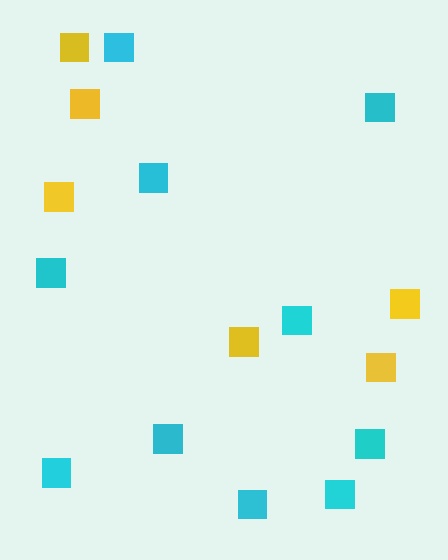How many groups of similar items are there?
There are 2 groups: one group of yellow squares (6) and one group of cyan squares (10).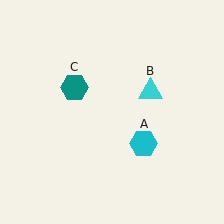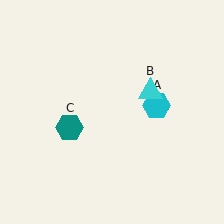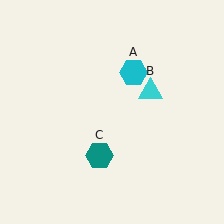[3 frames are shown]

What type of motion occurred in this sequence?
The cyan hexagon (object A), teal hexagon (object C) rotated counterclockwise around the center of the scene.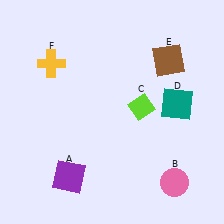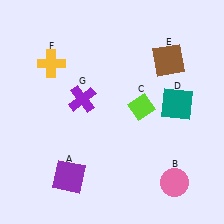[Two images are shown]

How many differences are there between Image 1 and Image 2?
There is 1 difference between the two images.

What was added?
A purple cross (G) was added in Image 2.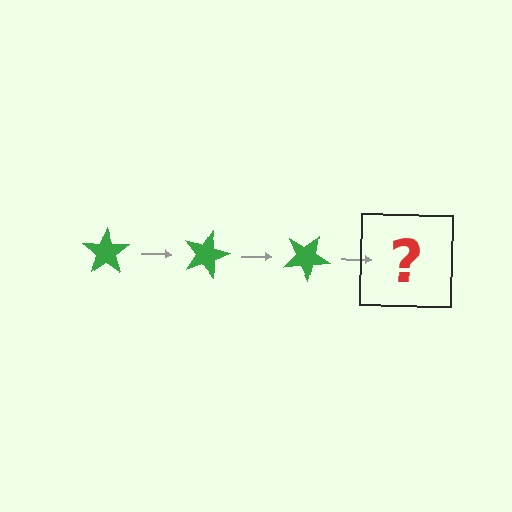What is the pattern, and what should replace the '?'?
The pattern is that the star rotates 15 degrees each step. The '?' should be a green star rotated 45 degrees.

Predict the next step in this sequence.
The next step is a green star rotated 45 degrees.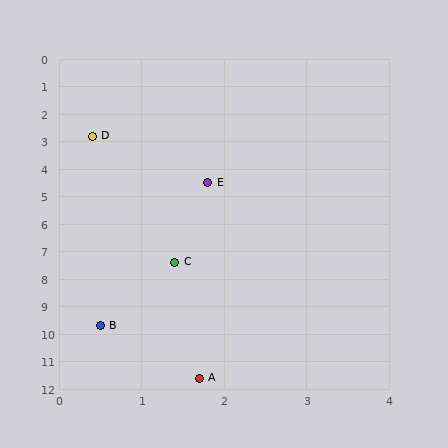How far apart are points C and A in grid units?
Points C and A are about 4.2 grid units apart.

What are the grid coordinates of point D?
Point D is at approximately (0.4, 2.8).